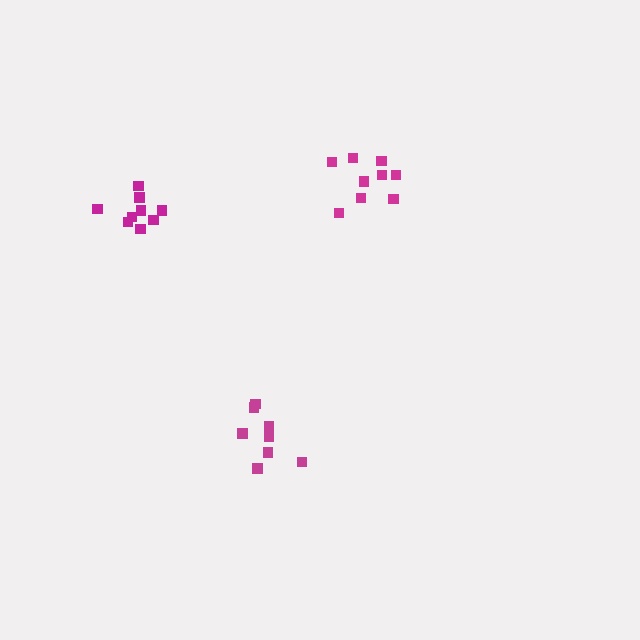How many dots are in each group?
Group 1: 8 dots, Group 2: 9 dots, Group 3: 9 dots (26 total).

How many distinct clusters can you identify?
There are 3 distinct clusters.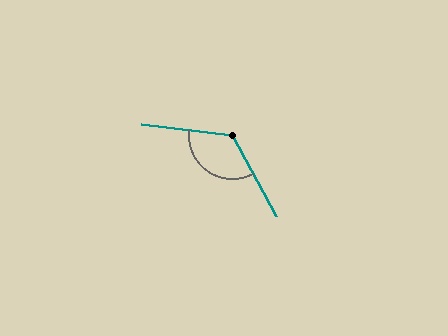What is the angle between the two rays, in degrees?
Approximately 125 degrees.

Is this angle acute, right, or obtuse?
It is obtuse.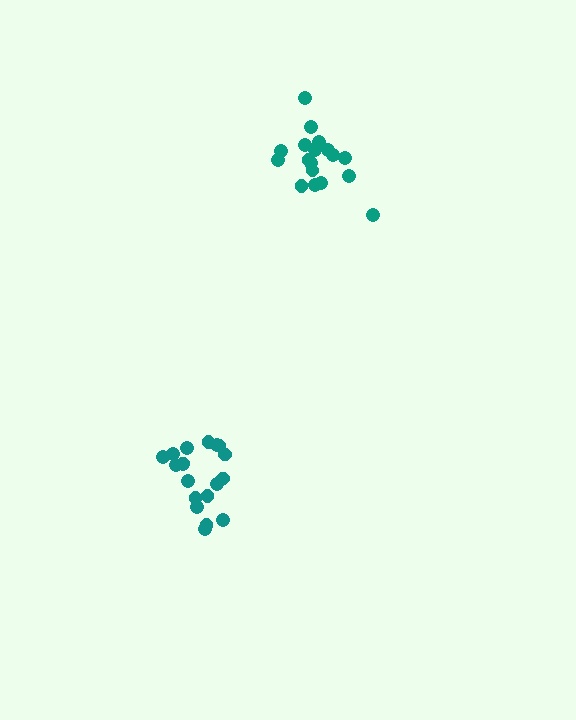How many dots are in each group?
Group 1: 18 dots, Group 2: 19 dots (37 total).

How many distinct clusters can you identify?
There are 2 distinct clusters.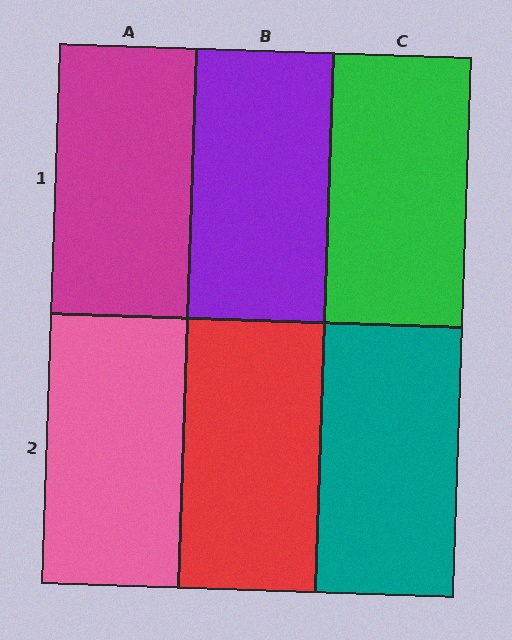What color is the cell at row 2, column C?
Teal.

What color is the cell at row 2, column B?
Red.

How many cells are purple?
1 cell is purple.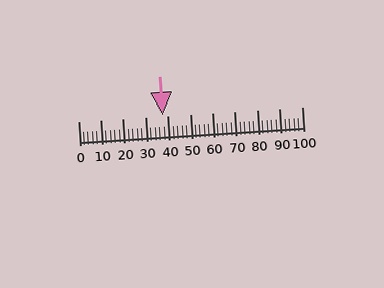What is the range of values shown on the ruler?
The ruler shows values from 0 to 100.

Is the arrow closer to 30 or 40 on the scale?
The arrow is closer to 40.